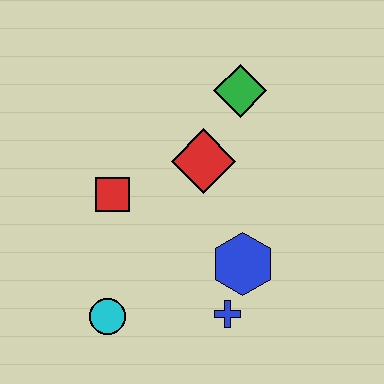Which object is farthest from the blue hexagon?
The green diamond is farthest from the blue hexagon.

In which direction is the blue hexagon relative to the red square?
The blue hexagon is to the right of the red square.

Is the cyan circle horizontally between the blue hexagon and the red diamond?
No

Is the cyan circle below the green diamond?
Yes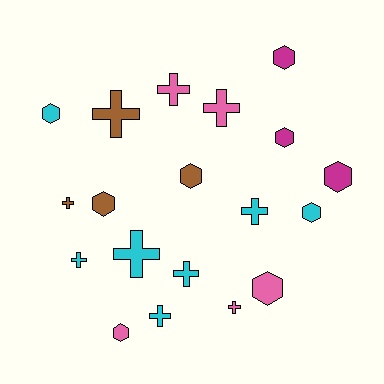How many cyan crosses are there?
There are 5 cyan crosses.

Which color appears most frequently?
Cyan, with 7 objects.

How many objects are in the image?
There are 19 objects.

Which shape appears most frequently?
Cross, with 10 objects.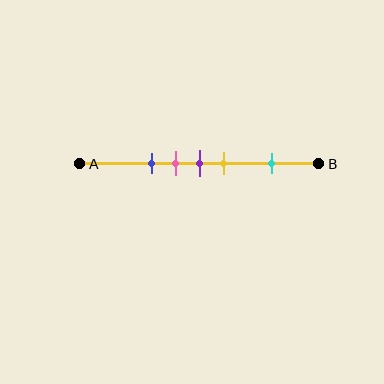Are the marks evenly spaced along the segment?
No, the marks are not evenly spaced.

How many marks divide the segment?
There are 5 marks dividing the segment.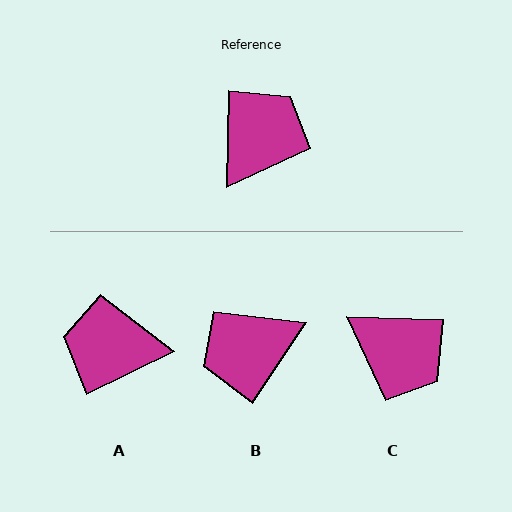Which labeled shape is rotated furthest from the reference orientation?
B, about 148 degrees away.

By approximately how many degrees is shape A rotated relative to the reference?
Approximately 117 degrees counter-clockwise.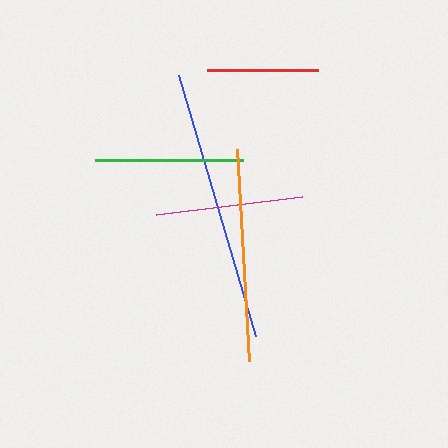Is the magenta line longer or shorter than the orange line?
The orange line is longer than the magenta line.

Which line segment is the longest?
The blue line is the longest at approximately 272 pixels.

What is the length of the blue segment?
The blue segment is approximately 272 pixels long.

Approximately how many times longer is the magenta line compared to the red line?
The magenta line is approximately 1.3 times the length of the red line.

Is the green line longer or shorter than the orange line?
The orange line is longer than the green line.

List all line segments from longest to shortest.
From longest to shortest: blue, orange, green, magenta, red.